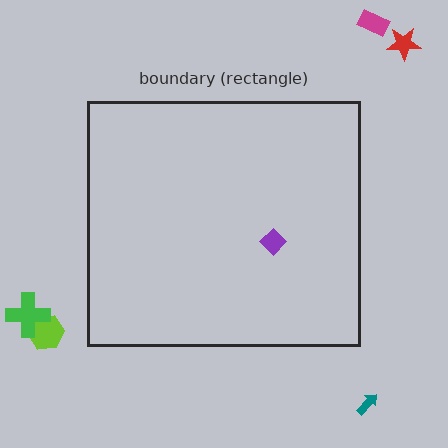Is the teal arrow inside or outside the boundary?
Outside.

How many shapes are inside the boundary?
1 inside, 5 outside.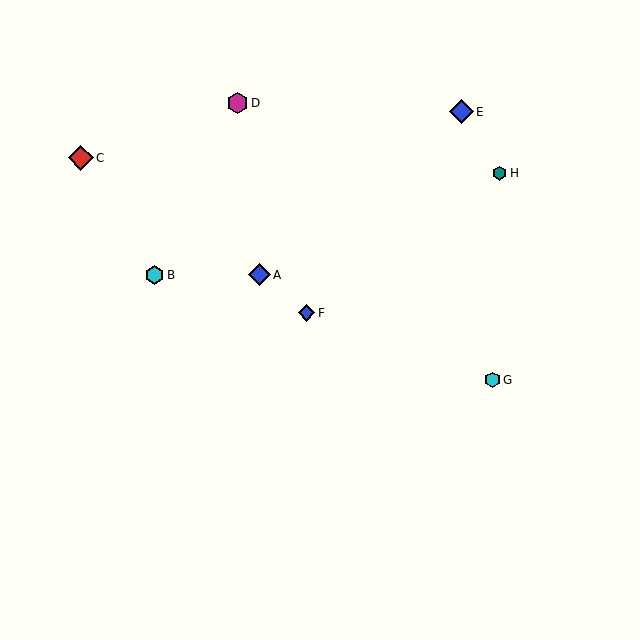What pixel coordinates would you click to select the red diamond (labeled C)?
Click at (81, 158) to select the red diamond C.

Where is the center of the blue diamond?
The center of the blue diamond is at (259, 275).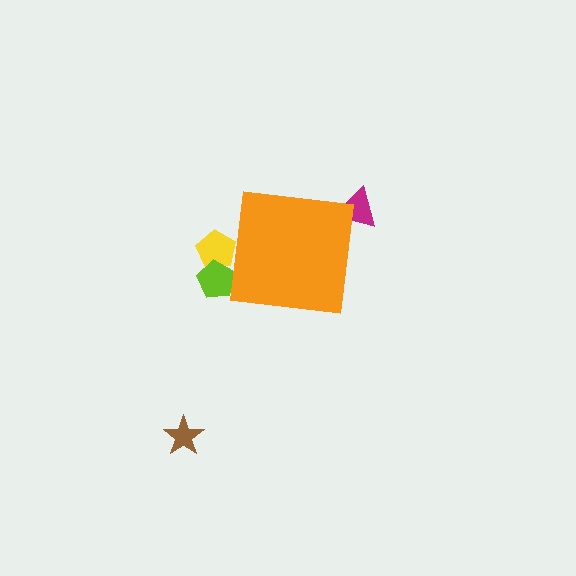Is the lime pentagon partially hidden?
Yes, the lime pentagon is partially hidden behind the orange square.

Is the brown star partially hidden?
No, the brown star is fully visible.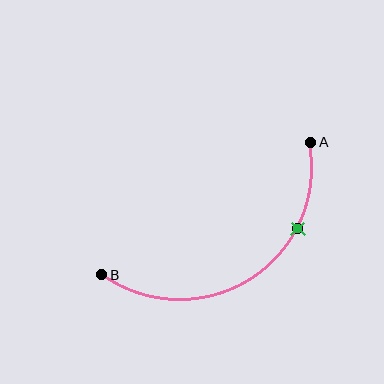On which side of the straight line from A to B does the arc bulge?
The arc bulges below the straight line connecting A and B.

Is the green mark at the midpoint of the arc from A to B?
No. The green mark lies on the arc but is closer to endpoint A. The arc midpoint would be at the point on the curve equidistant along the arc from both A and B.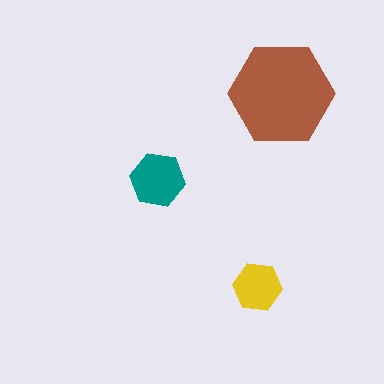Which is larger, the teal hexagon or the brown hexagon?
The brown one.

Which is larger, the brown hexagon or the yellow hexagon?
The brown one.